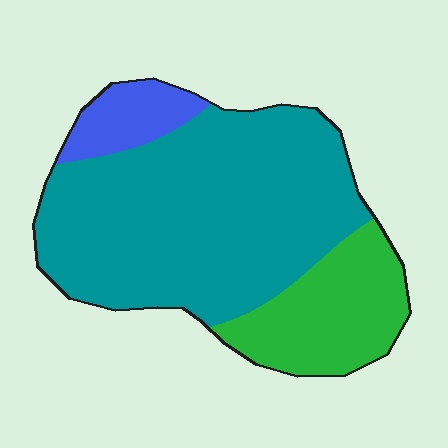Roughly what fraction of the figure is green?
Green covers about 25% of the figure.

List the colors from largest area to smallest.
From largest to smallest: teal, green, blue.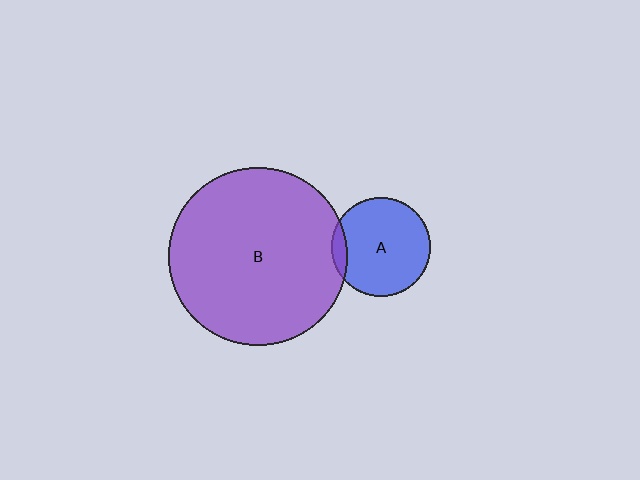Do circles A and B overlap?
Yes.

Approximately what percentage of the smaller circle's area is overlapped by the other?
Approximately 10%.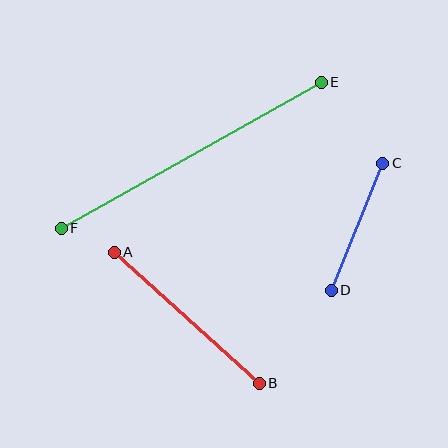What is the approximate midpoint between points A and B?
The midpoint is at approximately (187, 318) pixels.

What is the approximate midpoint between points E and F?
The midpoint is at approximately (191, 155) pixels.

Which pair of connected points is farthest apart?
Points E and F are farthest apart.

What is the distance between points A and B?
The distance is approximately 196 pixels.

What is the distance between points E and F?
The distance is approximately 299 pixels.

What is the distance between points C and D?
The distance is approximately 137 pixels.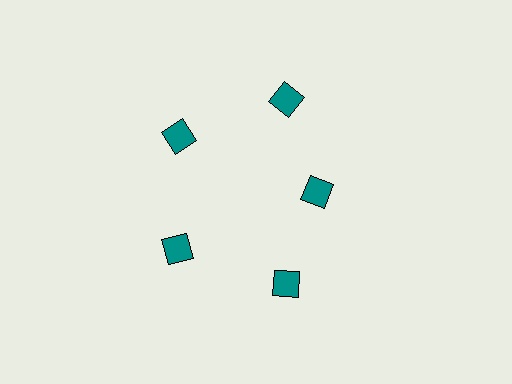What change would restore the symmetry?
The symmetry would be restored by moving it outward, back onto the ring so that all 5 diamonds sit at equal angles and equal distance from the center.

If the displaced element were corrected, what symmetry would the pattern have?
It would have 5-fold rotational symmetry — the pattern would map onto itself every 72 degrees.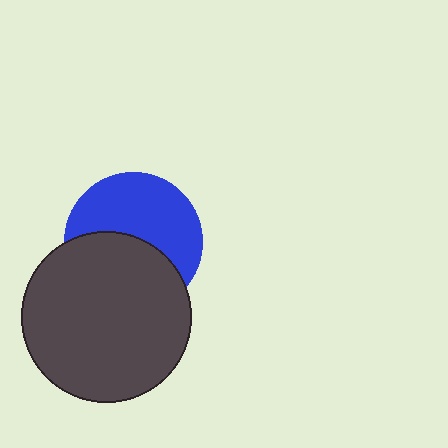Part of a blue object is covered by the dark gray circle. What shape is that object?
It is a circle.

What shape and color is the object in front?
The object in front is a dark gray circle.